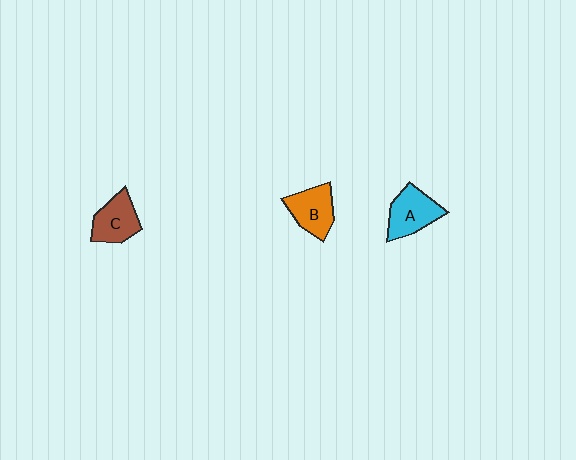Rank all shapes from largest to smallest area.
From largest to smallest: A (cyan), B (orange), C (brown).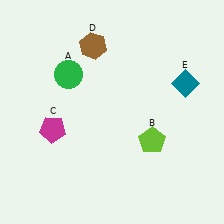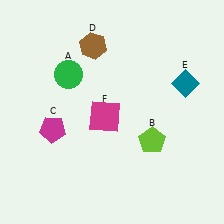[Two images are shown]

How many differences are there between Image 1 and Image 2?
There is 1 difference between the two images.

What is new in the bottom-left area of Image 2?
A magenta square (F) was added in the bottom-left area of Image 2.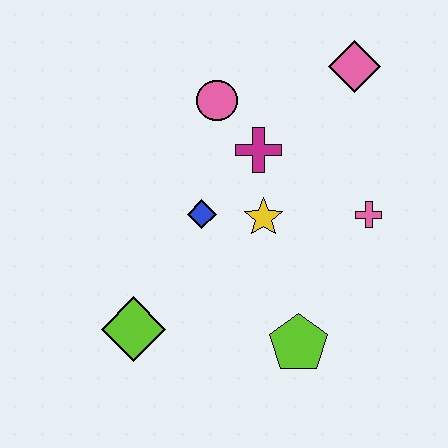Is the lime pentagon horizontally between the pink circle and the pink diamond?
Yes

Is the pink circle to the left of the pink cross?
Yes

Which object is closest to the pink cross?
The yellow star is closest to the pink cross.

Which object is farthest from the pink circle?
The lime pentagon is farthest from the pink circle.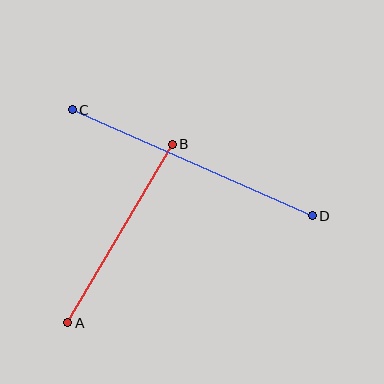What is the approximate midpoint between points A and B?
The midpoint is at approximately (120, 233) pixels.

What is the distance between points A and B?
The distance is approximately 207 pixels.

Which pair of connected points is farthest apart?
Points C and D are farthest apart.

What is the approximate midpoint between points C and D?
The midpoint is at approximately (192, 163) pixels.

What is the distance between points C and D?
The distance is approximately 262 pixels.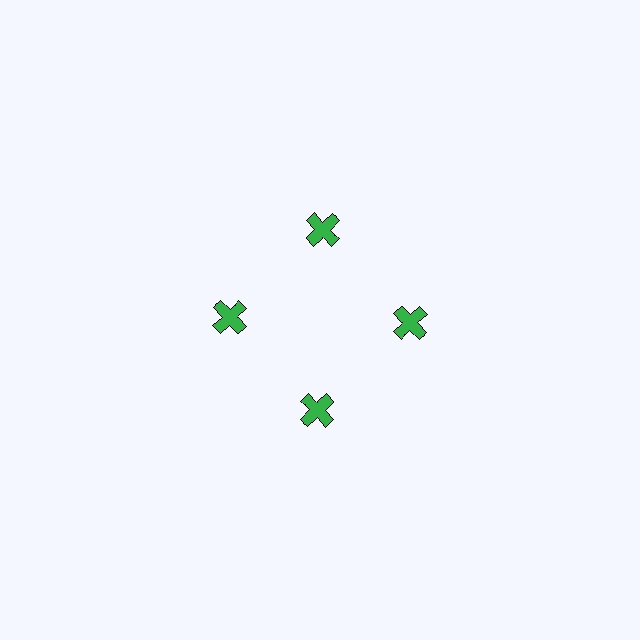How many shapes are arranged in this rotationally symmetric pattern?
There are 4 shapes, arranged in 4 groups of 1.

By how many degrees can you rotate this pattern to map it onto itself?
The pattern maps onto itself every 90 degrees of rotation.